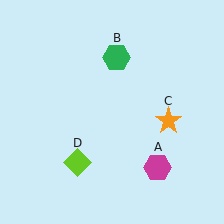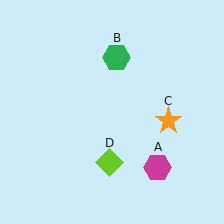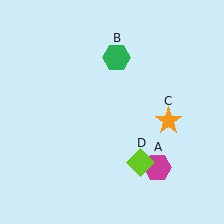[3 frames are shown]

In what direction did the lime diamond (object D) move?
The lime diamond (object D) moved right.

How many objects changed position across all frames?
1 object changed position: lime diamond (object D).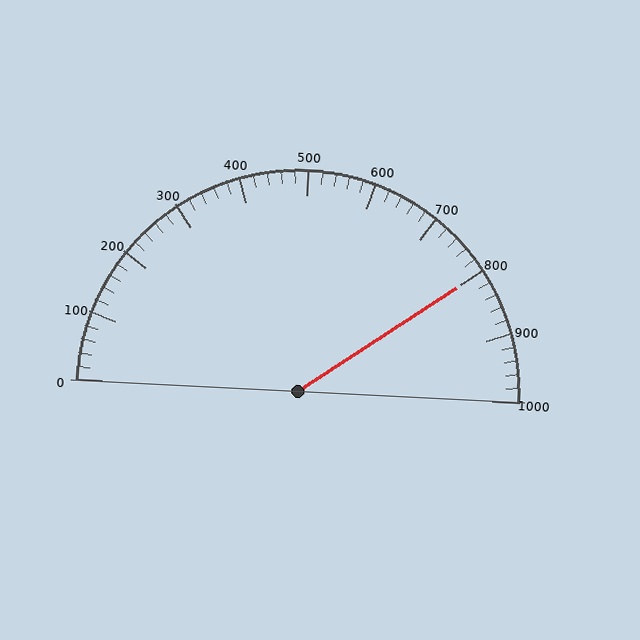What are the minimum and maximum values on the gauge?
The gauge ranges from 0 to 1000.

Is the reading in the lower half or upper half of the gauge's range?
The reading is in the upper half of the range (0 to 1000).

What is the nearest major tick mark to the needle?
The nearest major tick mark is 800.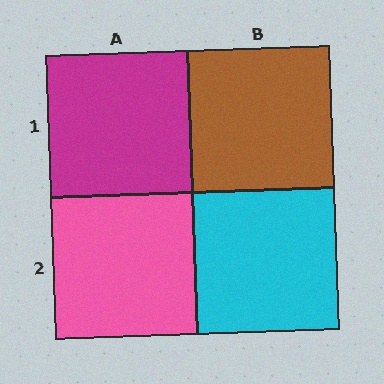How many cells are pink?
1 cell is pink.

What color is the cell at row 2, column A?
Pink.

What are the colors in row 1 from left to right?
Magenta, brown.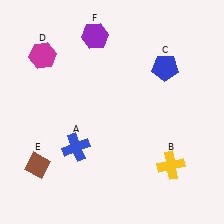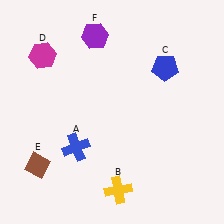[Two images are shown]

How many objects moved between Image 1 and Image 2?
1 object moved between the two images.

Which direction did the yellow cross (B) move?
The yellow cross (B) moved left.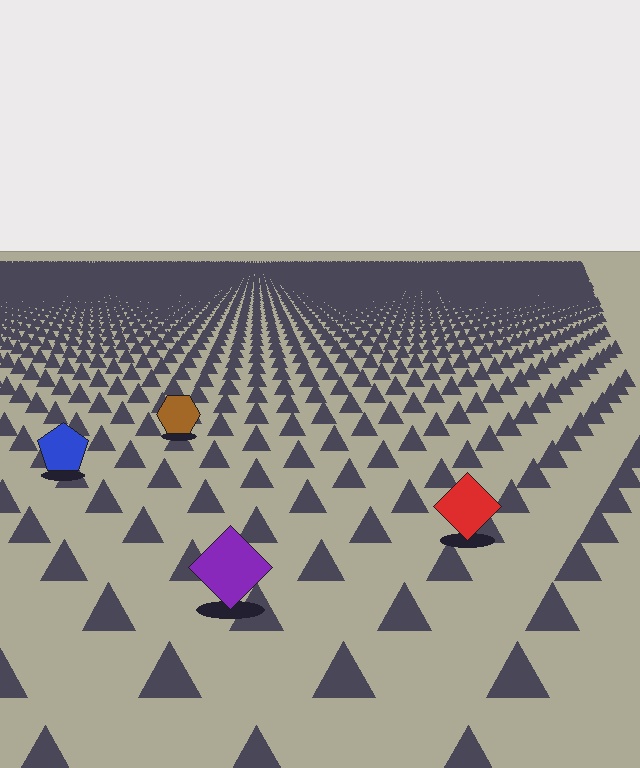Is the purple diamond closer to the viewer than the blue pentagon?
Yes. The purple diamond is closer — you can tell from the texture gradient: the ground texture is coarser near it.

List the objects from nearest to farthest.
From nearest to farthest: the purple diamond, the red diamond, the blue pentagon, the brown hexagon.